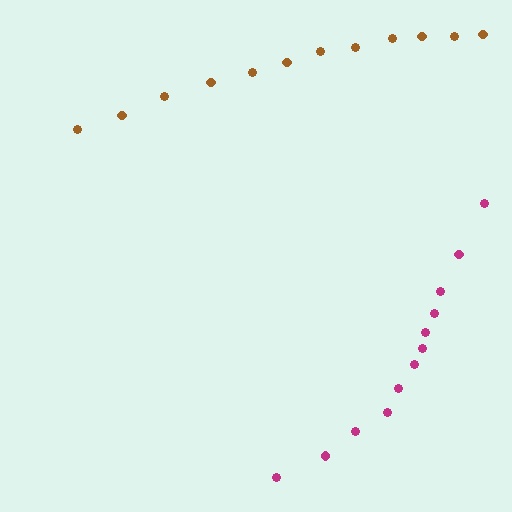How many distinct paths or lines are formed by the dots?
There are 2 distinct paths.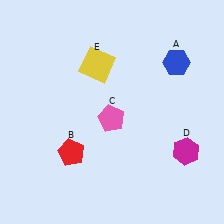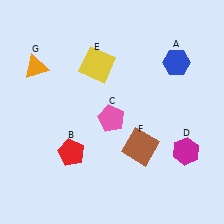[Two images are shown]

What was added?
A brown square (F), an orange triangle (G) were added in Image 2.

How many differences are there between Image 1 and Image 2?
There are 2 differences between the two images.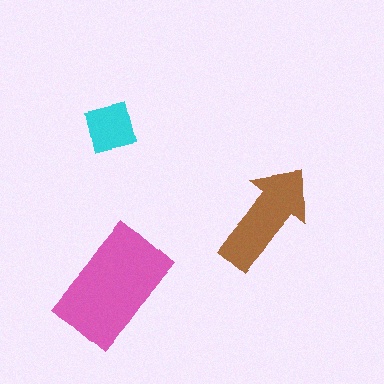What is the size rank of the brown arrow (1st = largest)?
2nd.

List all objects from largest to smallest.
The pink rectangle, the brown arrow, the cyan square.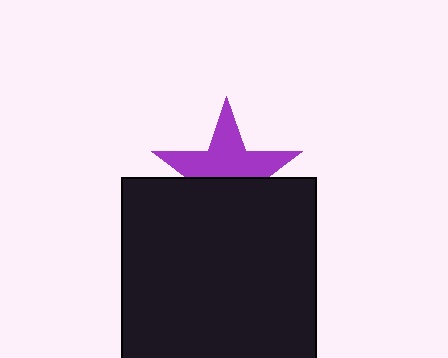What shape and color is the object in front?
The object in front is a black rectangle.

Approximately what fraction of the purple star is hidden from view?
Roughly 45% of the purple star is hidden behind the black rectangle.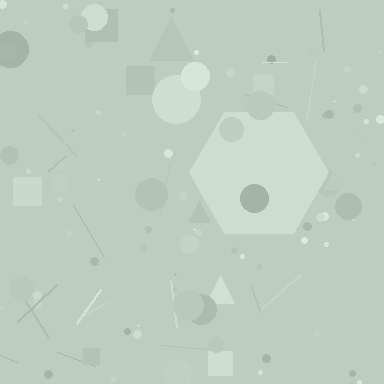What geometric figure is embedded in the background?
A hexagon is embedded in the background.